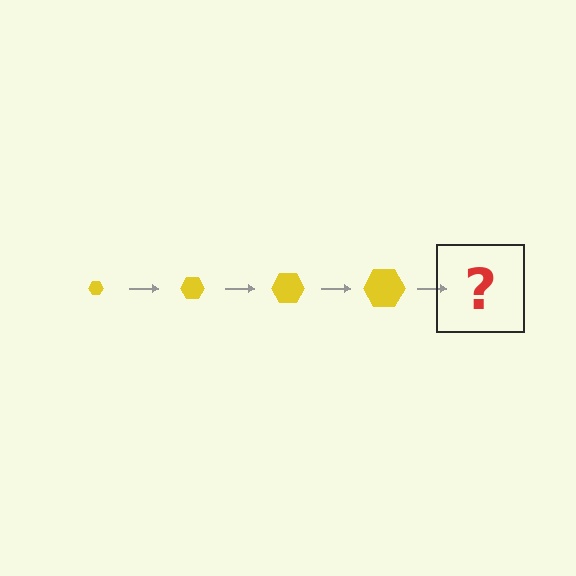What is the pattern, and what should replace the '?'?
The pattern is that the hexagon gets progressively larger each step. The '?' should be a yellow hexagon, larger than the previous one.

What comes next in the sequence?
The next element should be a yellow hexagon, larger than the previous one.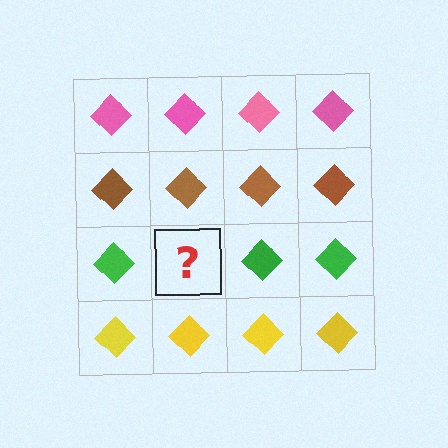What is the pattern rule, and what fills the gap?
The rule is that each row has a consistent color. The gap should be filled with a green diamond.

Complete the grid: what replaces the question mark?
The question mark should be replaced with a green diamond.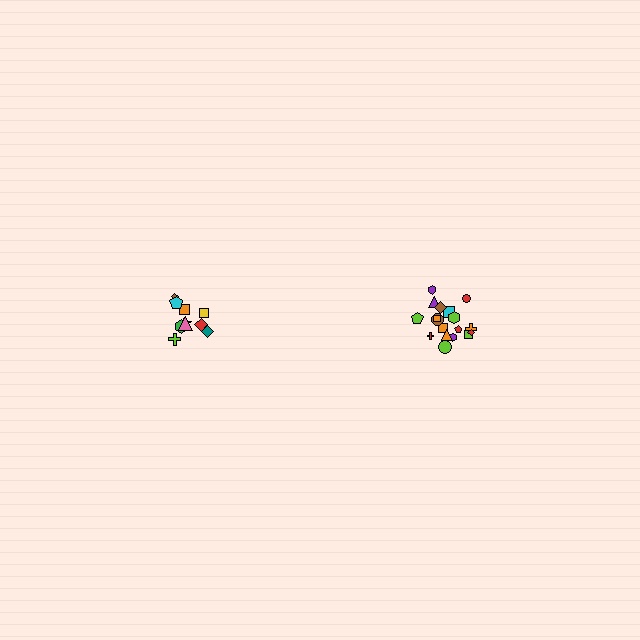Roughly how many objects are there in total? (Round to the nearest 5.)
Roughly 30 objects in total.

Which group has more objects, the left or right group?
The right group.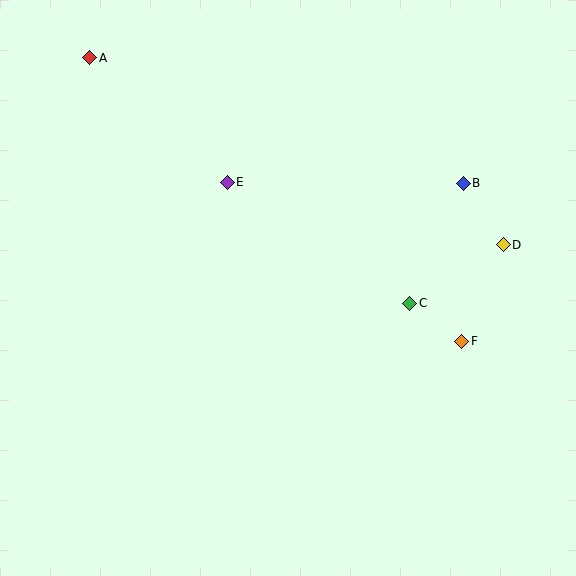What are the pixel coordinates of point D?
Point D is at (503, 245).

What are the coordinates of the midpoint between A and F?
The midpoint between A and F is at (276, 199).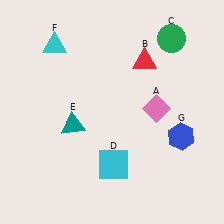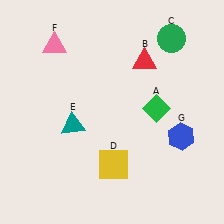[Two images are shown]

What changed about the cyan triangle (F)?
In Image 1, F is cyan. In Image 2, it changed to pink.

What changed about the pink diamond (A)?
In Image 1, A is pink. In Image 2, it changed to green.